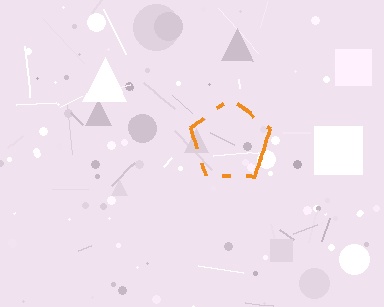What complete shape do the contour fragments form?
The contour fragments form a pentagon.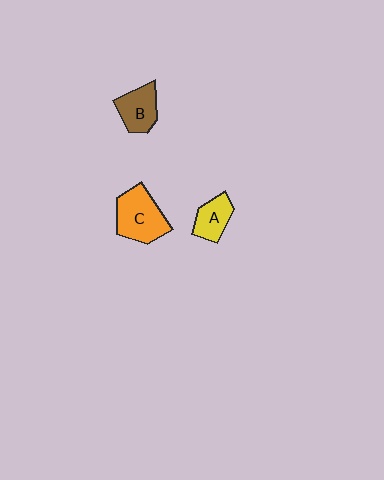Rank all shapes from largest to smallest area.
From largest to smallest: C (orange), B (brown), A (yellow).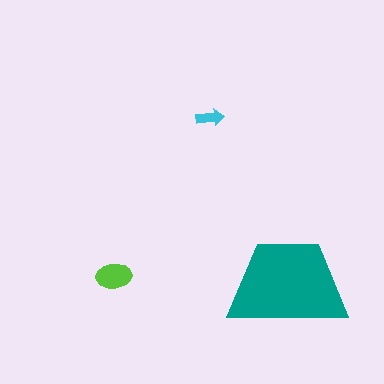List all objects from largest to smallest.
The teal trapezoid, the lime ellipse, the cyan arrow.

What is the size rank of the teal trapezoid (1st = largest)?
1st.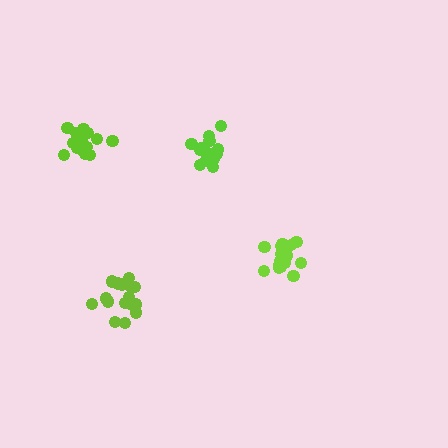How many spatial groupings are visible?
There are 4 spatial groupings.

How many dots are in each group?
Group 1: 17 dots, Group 2: 15 dots, Group 3: 16 dots, Group 4: 15 dots (63 total).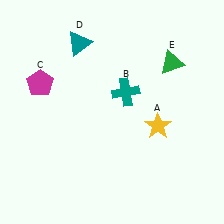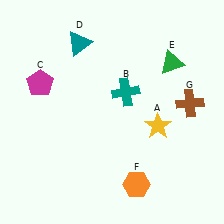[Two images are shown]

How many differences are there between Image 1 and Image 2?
There are 2 differences between the two images.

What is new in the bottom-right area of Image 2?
An orange hexagon (F) was added in the bottom-right area of Image 2.